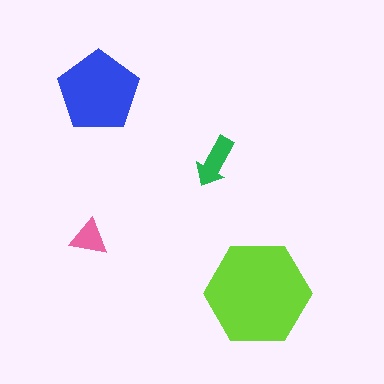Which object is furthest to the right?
The lime hexagon is rightmost.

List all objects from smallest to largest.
The pink triangle, the green arrow, the blue pentagon, the lime hexagon.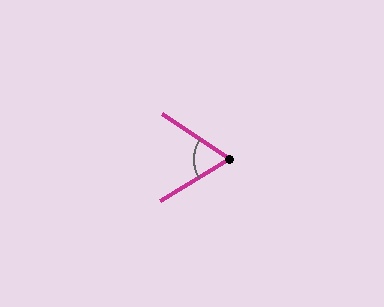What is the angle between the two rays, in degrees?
Approximately 65 degrees.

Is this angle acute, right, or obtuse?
It is acute.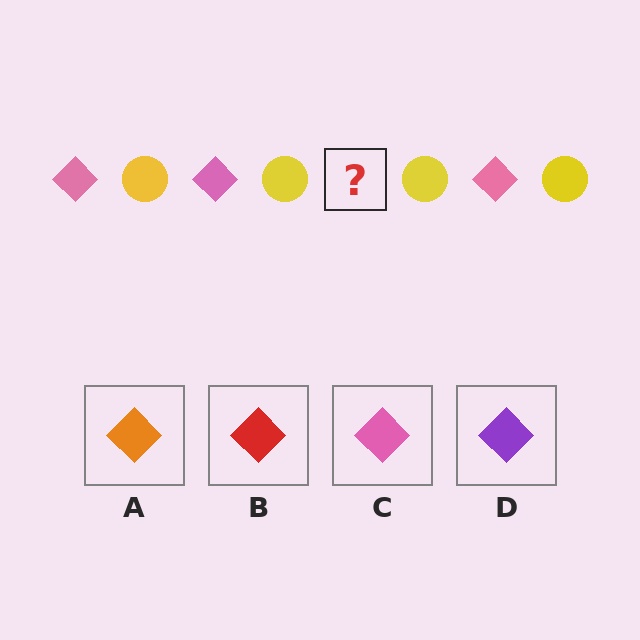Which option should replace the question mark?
Option C.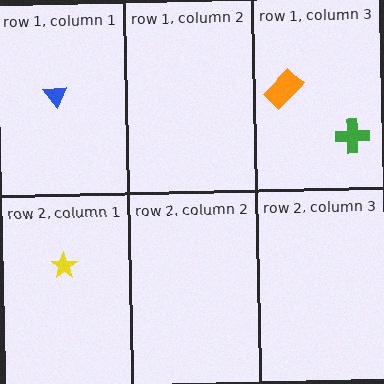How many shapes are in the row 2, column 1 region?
1.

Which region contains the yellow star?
The row 2, column 1 region.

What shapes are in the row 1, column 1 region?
The blue triangle.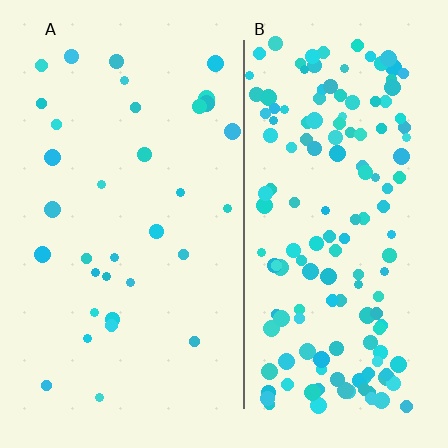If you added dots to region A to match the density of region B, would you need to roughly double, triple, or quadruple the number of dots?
Approximately quadruple.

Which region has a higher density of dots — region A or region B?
B (the right).